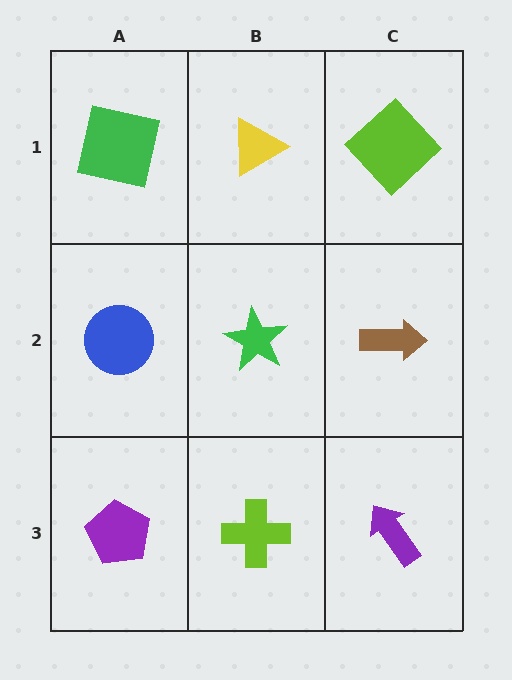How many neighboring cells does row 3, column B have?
3.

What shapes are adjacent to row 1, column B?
A green star (row 2, column B), a green square (row 1, column A), a lime diamond (row 1, column C).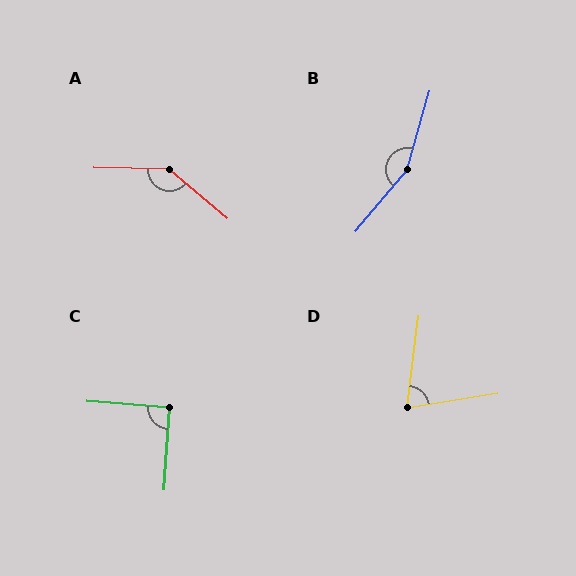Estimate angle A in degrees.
Approximately 141 degrees.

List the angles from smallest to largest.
D (73°), C (91°), A (141°), B (156°).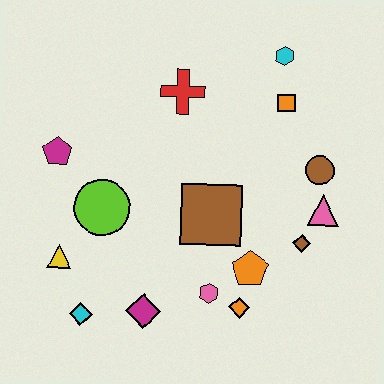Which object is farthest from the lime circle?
The cyan hexagon is farthest from the lime circle.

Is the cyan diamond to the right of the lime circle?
No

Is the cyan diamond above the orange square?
No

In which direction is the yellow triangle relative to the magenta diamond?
The yellow triangle is to the left of the magenta diamond.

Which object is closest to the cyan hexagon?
The orange square is closest to the cyan hexagon.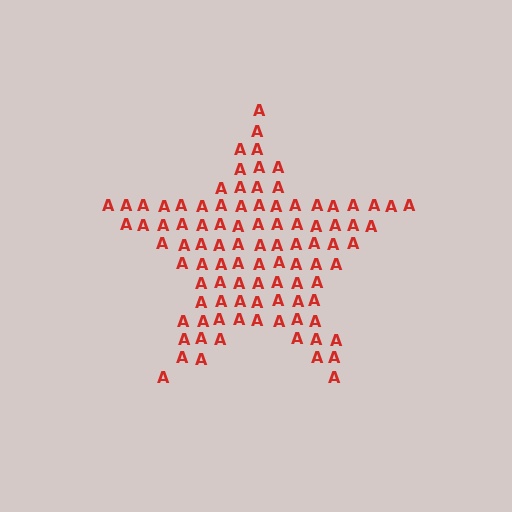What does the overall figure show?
The overall figure shows a star.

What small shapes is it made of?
It is made of small letter A's.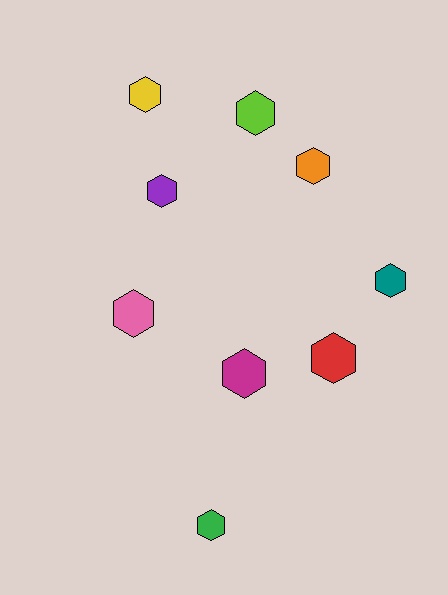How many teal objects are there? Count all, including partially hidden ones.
There is 1 teal object.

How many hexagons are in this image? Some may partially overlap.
There are 9 hexagons.